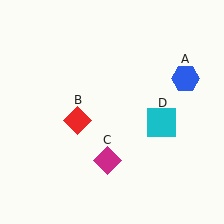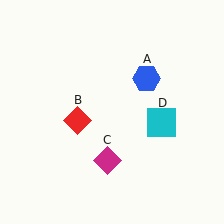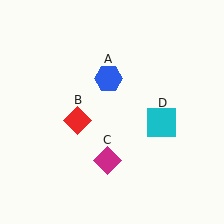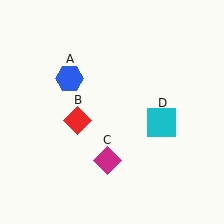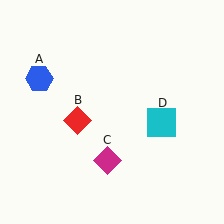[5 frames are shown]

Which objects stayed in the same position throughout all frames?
Red diamond (object B) and magenta diamond (object C) and cyan square (object D) remained stationary.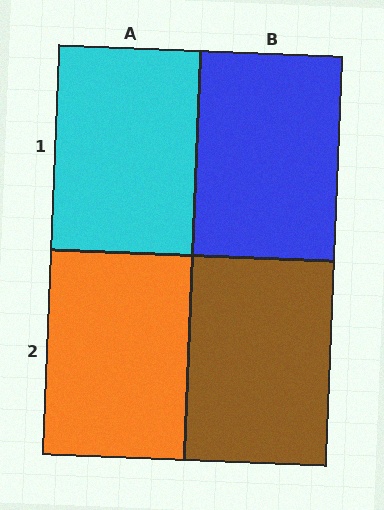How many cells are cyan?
1 cell is cyan.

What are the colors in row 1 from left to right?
Cyan, blue.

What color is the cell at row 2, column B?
Brown.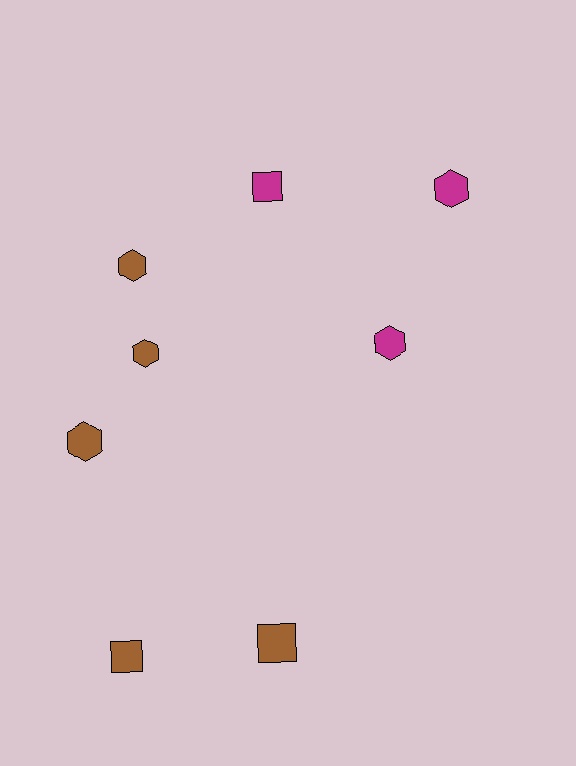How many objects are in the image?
There are 8 objects.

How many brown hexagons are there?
There are 3 brown hexagons.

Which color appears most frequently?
Brown, with 5 objects.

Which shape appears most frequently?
Hexagon, with 5 objects.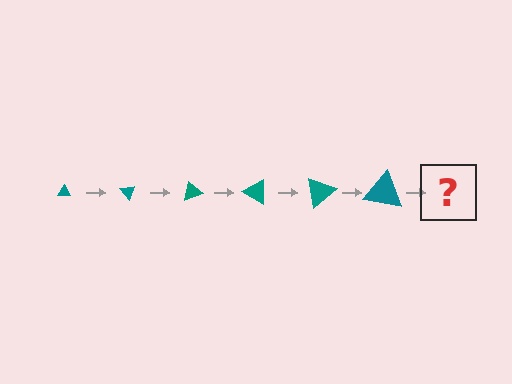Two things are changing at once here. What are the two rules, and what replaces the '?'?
The two rules are that the triangle grows larger each step and it rotates 50 degrees each step. The '?' should be a triangle, larger than the previous one and rotated 300 degrees from the start.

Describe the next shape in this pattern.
It should be a triangle, larger than the previous one and rotated 300 degrees from the start.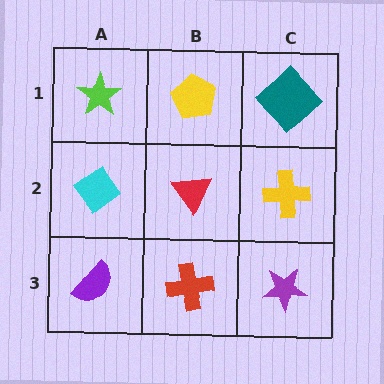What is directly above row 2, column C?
A teal diamond.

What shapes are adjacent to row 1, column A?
A cyan diamond (row 2, column A), a yellow pentagon (row 1, column B).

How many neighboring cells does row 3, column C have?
2.